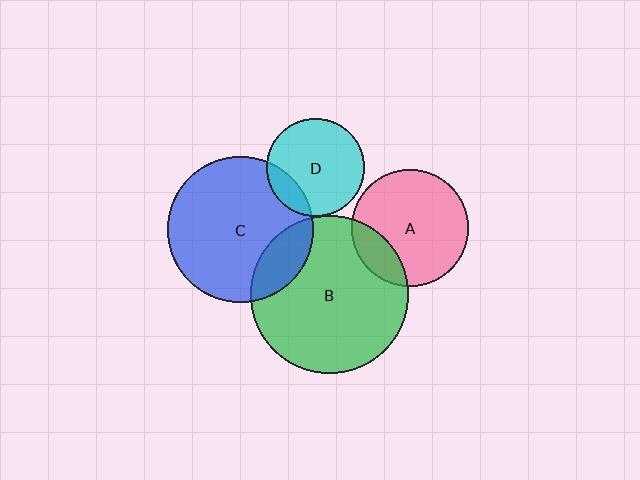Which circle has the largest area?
Circle B (green).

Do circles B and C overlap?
Yes.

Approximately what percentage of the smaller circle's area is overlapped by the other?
Approximately 20%.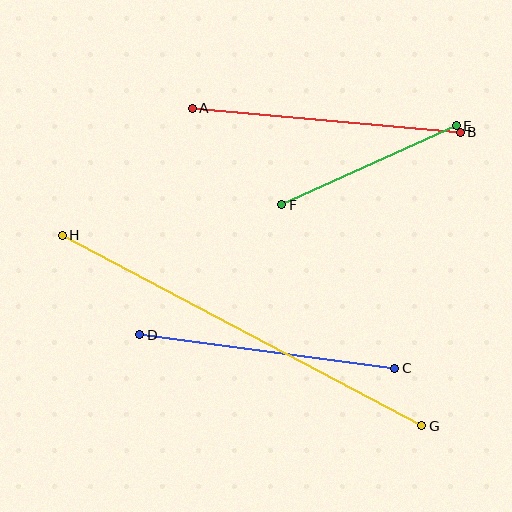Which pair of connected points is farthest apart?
Points G and H are farthest apart.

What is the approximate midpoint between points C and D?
The midpoint is at approximately (267, 352) pixels.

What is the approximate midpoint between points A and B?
The midpoint is at approximately (326, 120) pixels.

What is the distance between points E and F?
The distance is approximately 192 pixels.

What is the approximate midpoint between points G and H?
The midpoint is at approximately (242, 331) pixels.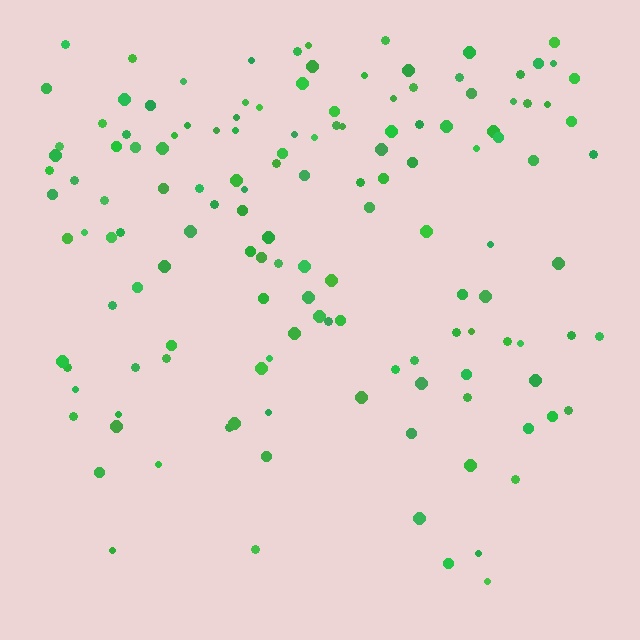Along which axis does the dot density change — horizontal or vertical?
Vertical.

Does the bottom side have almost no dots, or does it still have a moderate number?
Still a moderate number, just noticeably fewer than the top.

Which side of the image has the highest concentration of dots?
The top.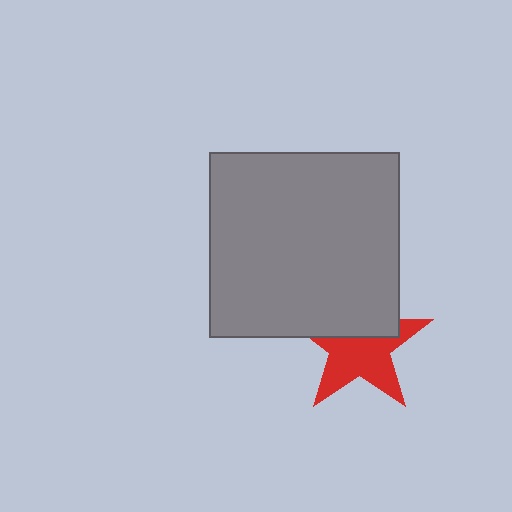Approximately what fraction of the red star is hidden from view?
Roughly 40% of the red star is hidden behind the gray rectangle.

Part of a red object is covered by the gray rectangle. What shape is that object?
It is a star.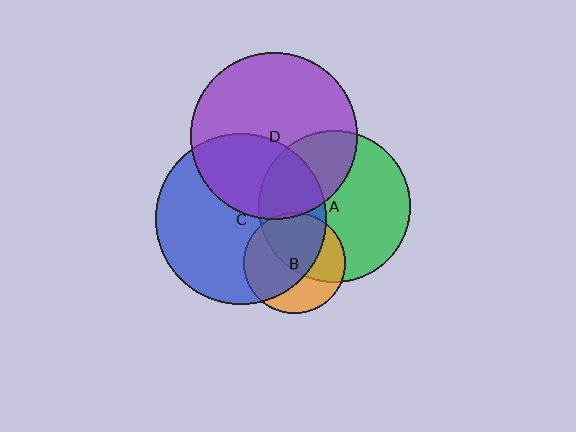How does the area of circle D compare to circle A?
Approximately 1.2 times.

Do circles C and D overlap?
Yes.